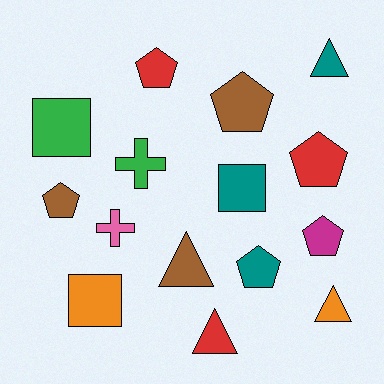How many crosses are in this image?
There are 2 crosses.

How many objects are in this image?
There are 15 objects.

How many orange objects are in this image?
There are 2 orange objects.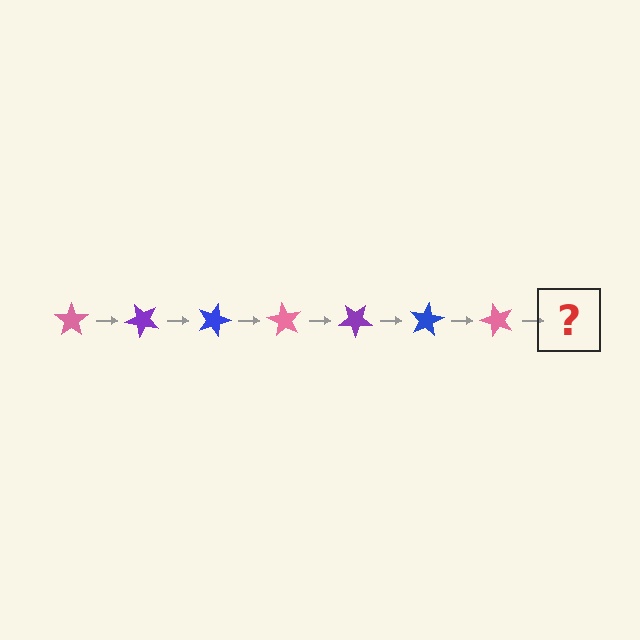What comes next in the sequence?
The next element should be a purple star, rotated 315 degrees from the start.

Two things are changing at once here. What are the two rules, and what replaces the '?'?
The two rules are that it rotates 45 degrees each step and the color cycles through pink, purple, and blue. The '?' should be a purple star, rotated 315 degrees from the start.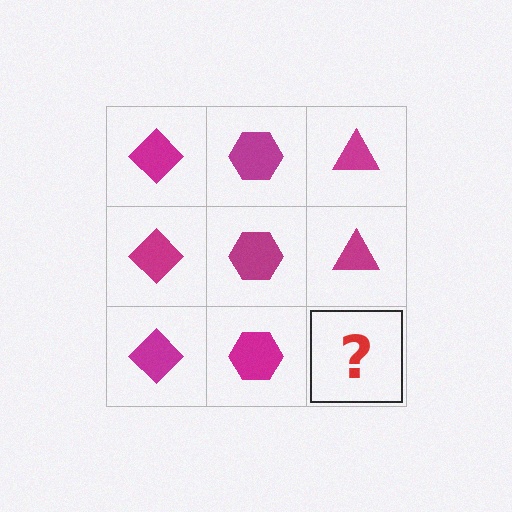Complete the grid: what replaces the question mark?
The question mark should be replaced with a magenta triangle.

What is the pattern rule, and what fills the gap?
The rule is that each column has a consistent shape. The gap should be filled with a magenta triangle.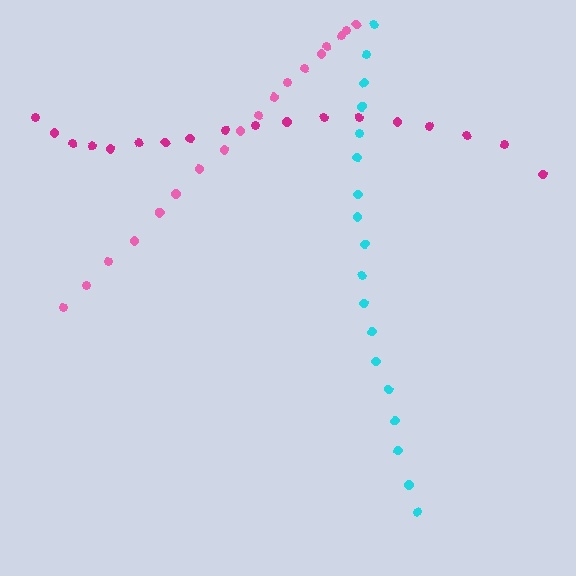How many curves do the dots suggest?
There are 3 distinct paths.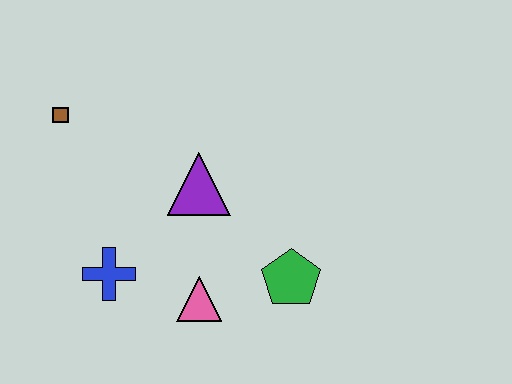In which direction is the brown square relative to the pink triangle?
The brown square is above the pink triangle.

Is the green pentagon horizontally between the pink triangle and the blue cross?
No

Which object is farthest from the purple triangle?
The brown square is farthest from the purple triangle.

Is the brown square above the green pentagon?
Yes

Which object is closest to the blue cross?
The pink triangle is closest to the blue cross.